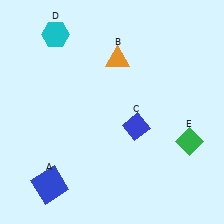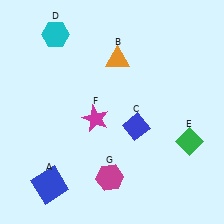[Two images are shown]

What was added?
A magenta star (F), a magenta hexagon (G) were added in Image 2.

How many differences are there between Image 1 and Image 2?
There are 2 differences between the two images.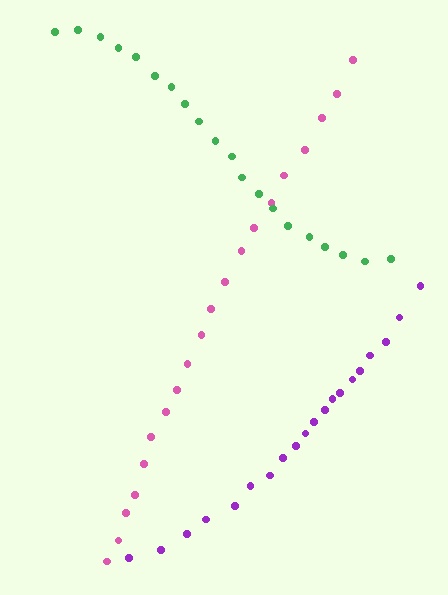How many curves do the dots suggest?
There are 3 distinct paths.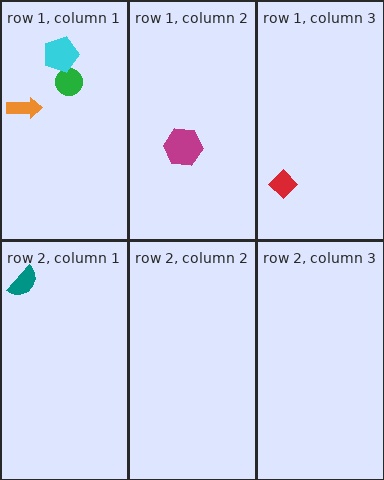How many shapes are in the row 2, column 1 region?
1.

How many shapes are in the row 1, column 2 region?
1.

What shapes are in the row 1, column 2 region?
The magenta hexagon.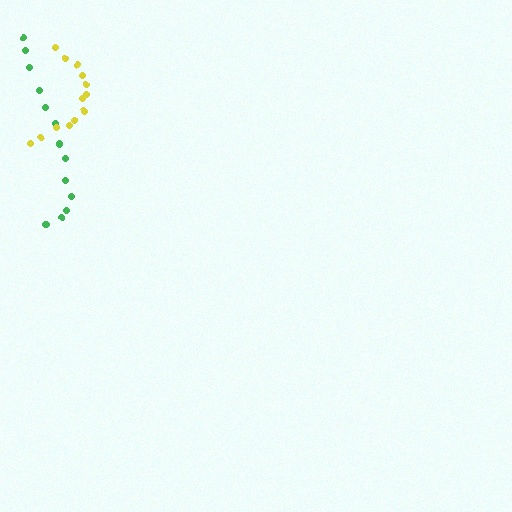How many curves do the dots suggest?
There are 2 distinct paths.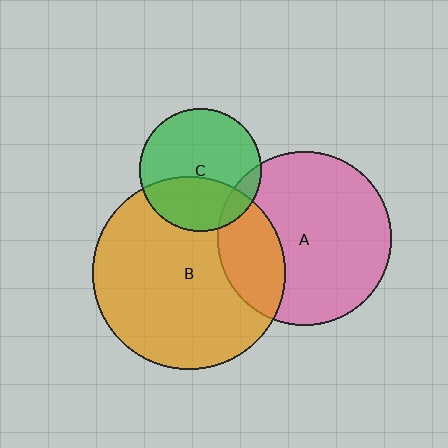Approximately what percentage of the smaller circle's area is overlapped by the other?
Approximately 25%.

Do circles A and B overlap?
Yes.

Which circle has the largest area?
Circle B (orange).